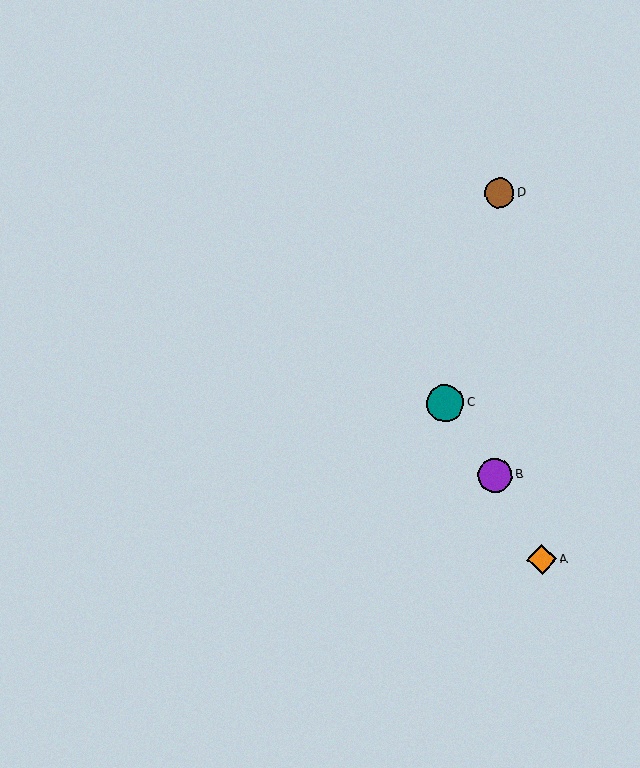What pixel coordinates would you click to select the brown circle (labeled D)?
Click at (499, 193) to select the brown circle D.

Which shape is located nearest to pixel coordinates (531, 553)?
The orange diamond (labeled A) at (542, 560) is nearest to that location.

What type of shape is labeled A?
Shape A is an orange diamond.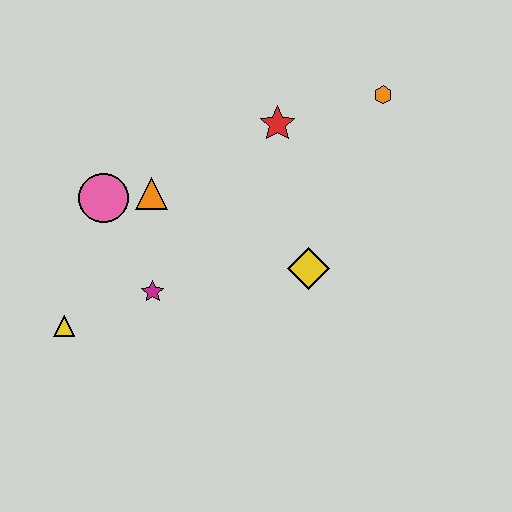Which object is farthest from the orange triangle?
The orange hexagon is farthest from the orange triangle.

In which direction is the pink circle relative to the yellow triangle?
The pink circle is above the yellow triangle.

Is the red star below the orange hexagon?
Yes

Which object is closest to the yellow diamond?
The red star is closest to the yellow diamond.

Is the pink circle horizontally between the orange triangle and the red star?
No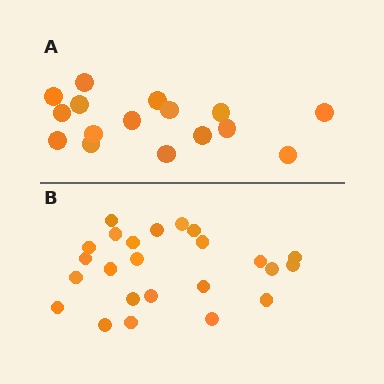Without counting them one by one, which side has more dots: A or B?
Region B (the bottom region) has more dots.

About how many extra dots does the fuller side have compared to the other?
Region B has roughly 8 or so more dots than region A.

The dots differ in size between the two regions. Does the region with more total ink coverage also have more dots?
No. Region A has more total ink coverage because its dots are larger, but region B actually contains more individual dots. Total area can be misleading — the number of items is what matters here.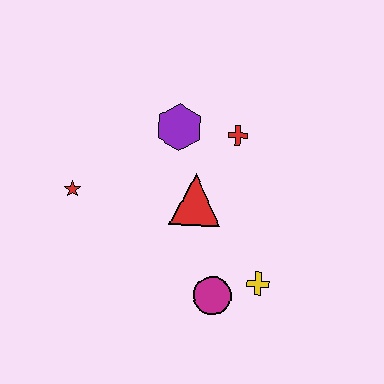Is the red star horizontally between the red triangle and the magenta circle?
No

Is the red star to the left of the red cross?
Yes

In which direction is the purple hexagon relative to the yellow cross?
The purple hexagon is above the yellow cross.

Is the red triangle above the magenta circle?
Yes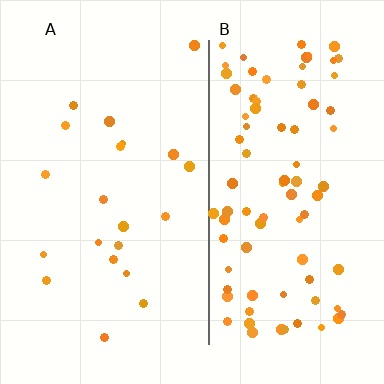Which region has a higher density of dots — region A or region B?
B (the right).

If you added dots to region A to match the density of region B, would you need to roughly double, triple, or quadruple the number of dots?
Approximately quadruple.